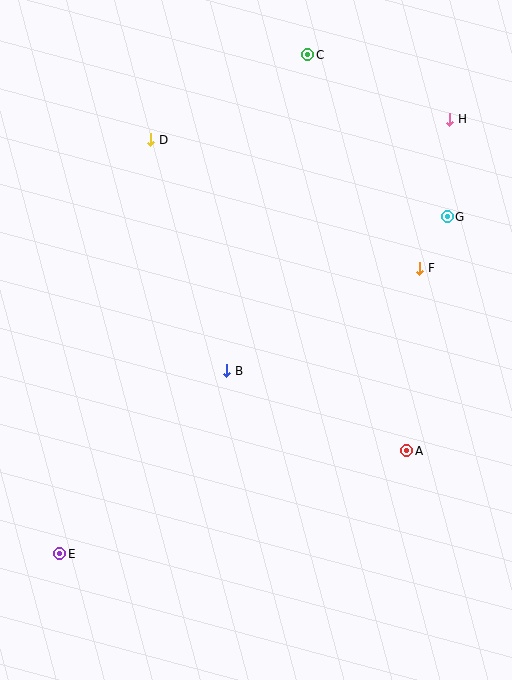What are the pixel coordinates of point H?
Point H is at (450, 119).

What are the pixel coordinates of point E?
Point E is at (60, 554).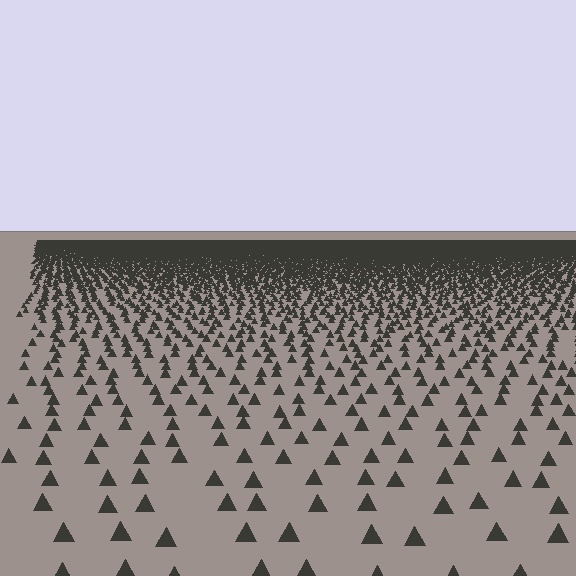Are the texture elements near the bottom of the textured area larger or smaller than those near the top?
Larger. Near the bottom, elements are closer to the viewer and appear at a bigger on-screen size.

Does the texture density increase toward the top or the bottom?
Density increases toward the top.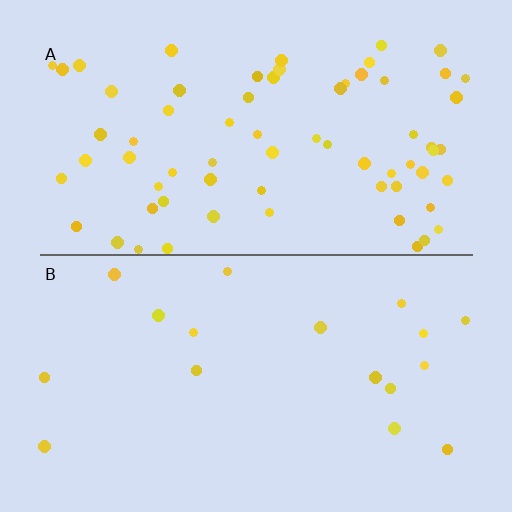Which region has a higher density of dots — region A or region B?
A (the top).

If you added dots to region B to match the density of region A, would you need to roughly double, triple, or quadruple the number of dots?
Approximately quadruple.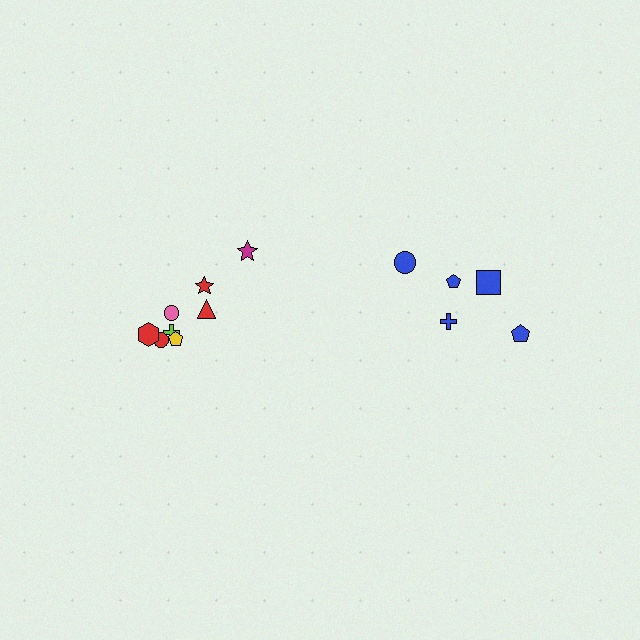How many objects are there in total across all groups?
There are 13 objects.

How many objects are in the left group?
There are 8 objects.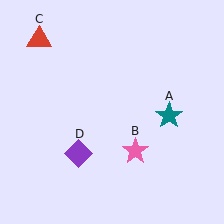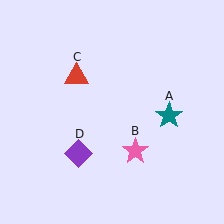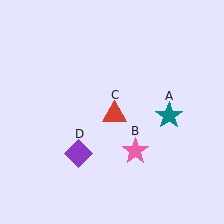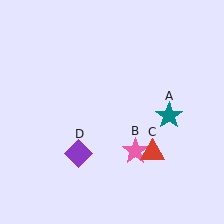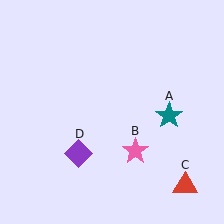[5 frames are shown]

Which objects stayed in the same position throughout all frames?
Teal star (object A) and pink star (object B) and purple diamond (object D) remained stationary.